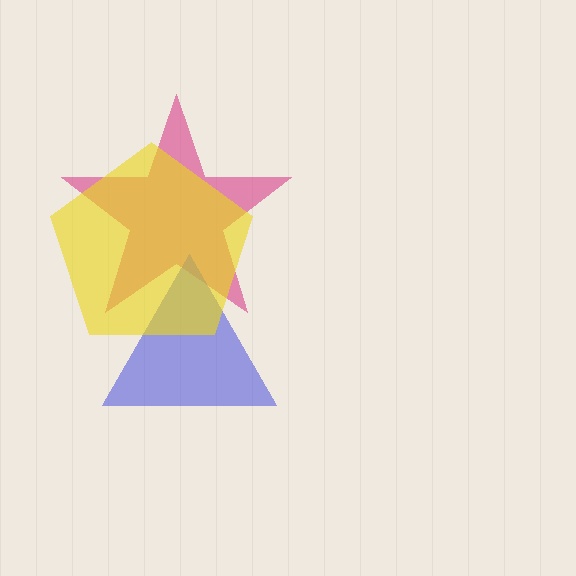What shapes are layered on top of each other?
The layered shapes are: a magenta star, a blue triangle, a yellow pentagon.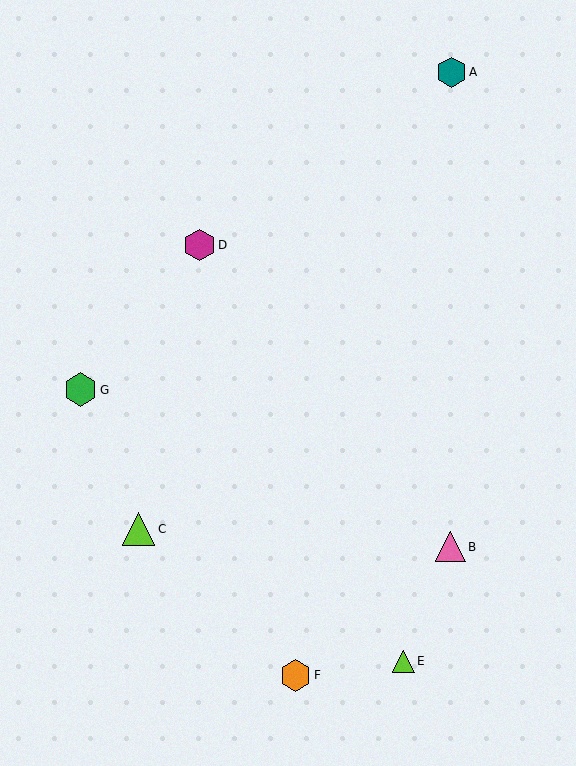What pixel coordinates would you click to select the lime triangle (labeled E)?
Click at (403, 661) to select the lime triangle E.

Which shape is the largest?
The green hexagon (labeled G) is the largest.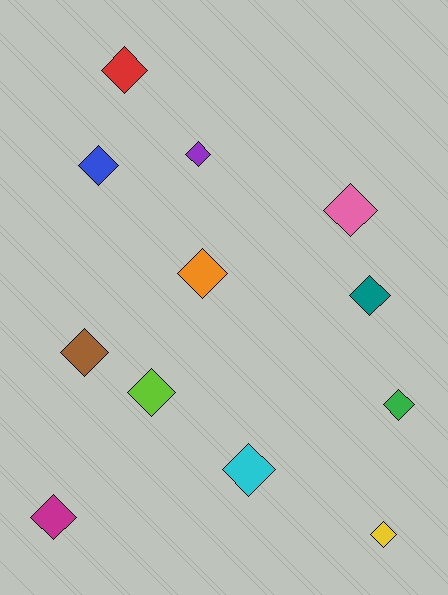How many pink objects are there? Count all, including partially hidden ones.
There is 1 pink object.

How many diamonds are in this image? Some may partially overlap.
There are 12 diamonds.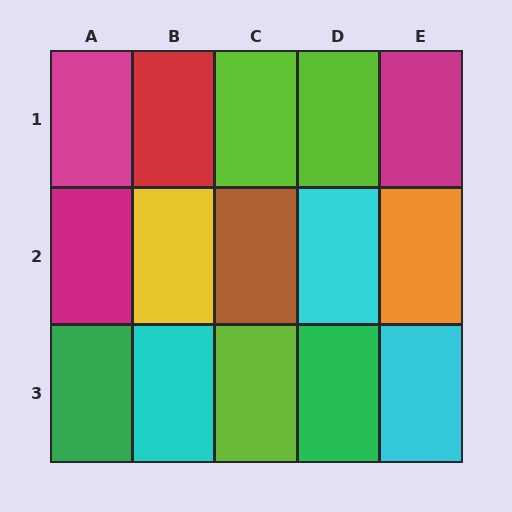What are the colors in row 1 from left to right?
Magenta, red, lime, lime, magenta.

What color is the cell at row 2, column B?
Yellow.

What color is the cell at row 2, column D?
Cyan.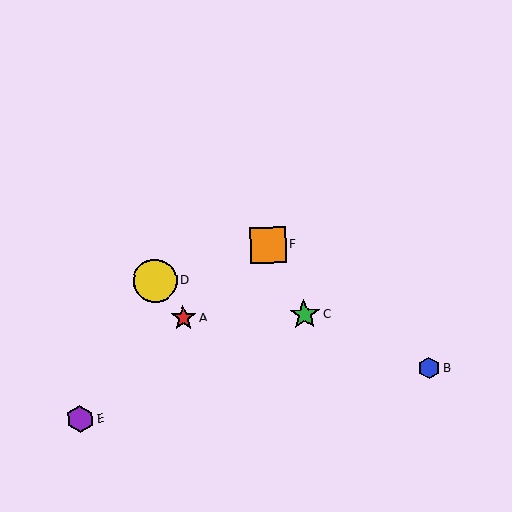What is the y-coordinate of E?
Object E is at y≈419.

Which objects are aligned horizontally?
Objects A, C are aligned horizontally.